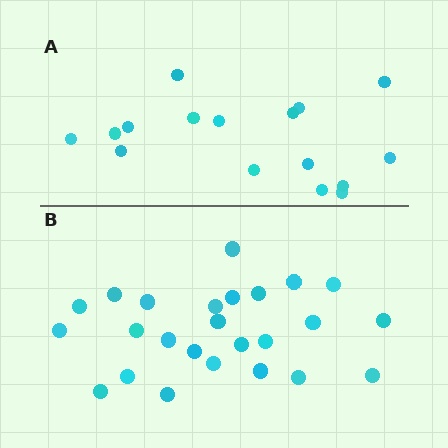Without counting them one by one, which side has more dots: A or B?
Region B (the bottom region) has more dots.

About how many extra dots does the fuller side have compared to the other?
Region B has roughly 8 or so more dots than region A.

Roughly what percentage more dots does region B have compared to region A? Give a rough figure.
About 55% more.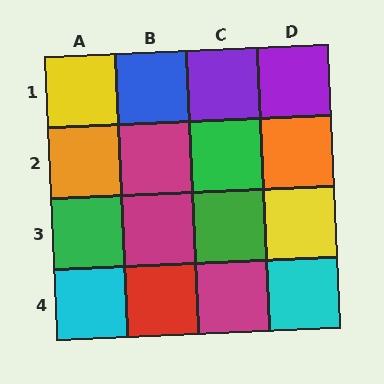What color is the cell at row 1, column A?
Yellow.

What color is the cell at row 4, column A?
Cyan.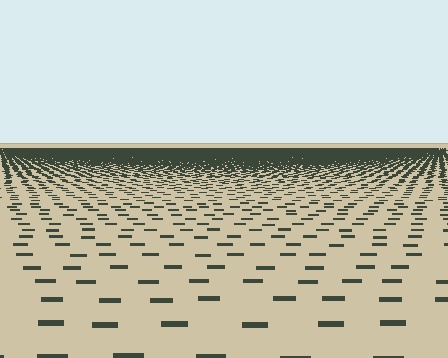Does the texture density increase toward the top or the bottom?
Density increases toward the top.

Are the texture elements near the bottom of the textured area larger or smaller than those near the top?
Larger. Near the bottom, elements are closer to the viewer and appear at a bigger on-screen size.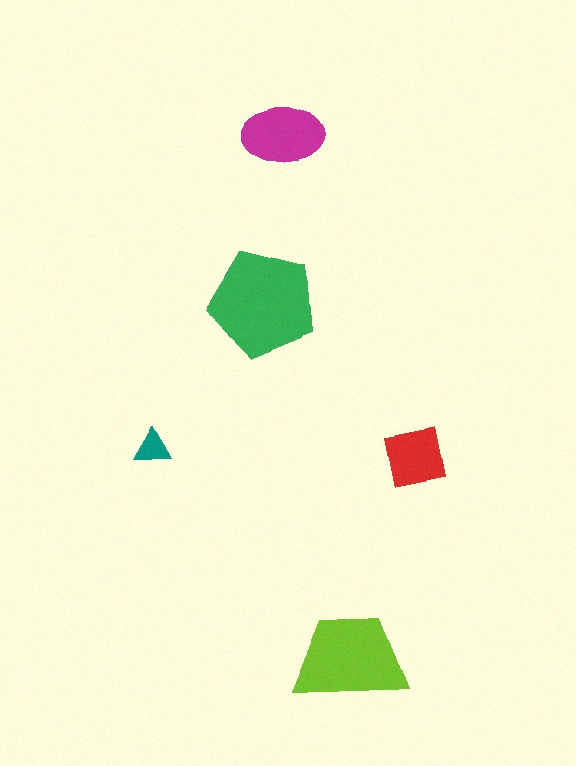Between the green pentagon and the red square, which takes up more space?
The green pentagon.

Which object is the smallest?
The teal triangle.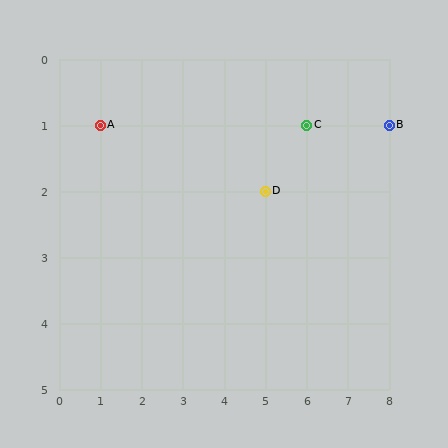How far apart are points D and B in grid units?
Points D and B are 3 columns and 1 row apart (about 3.2 grid units diagonally).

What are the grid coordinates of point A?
Point A is at grid coordinates (1, 1).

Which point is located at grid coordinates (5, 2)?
Point D is at (5, 2).